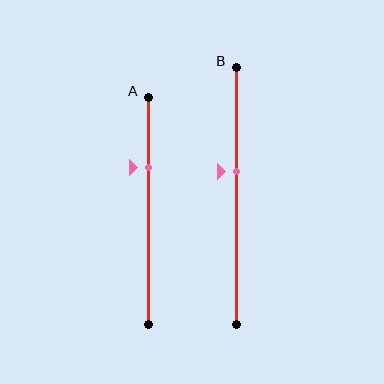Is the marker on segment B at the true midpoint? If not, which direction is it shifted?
No, the marker on segment B is shifted upward by about 9% of the segment length.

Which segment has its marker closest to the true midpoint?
Segment B has its marker closest to the true midpoint.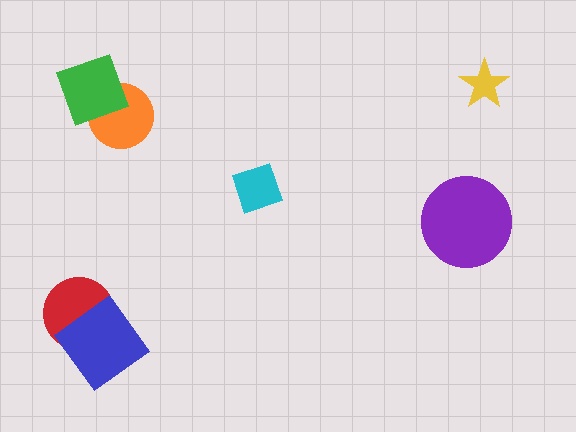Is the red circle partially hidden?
Yes, it is partially covered by another shape.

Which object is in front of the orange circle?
The green diamond is in front of the orange circle.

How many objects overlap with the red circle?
1 object overlaps with the red circle.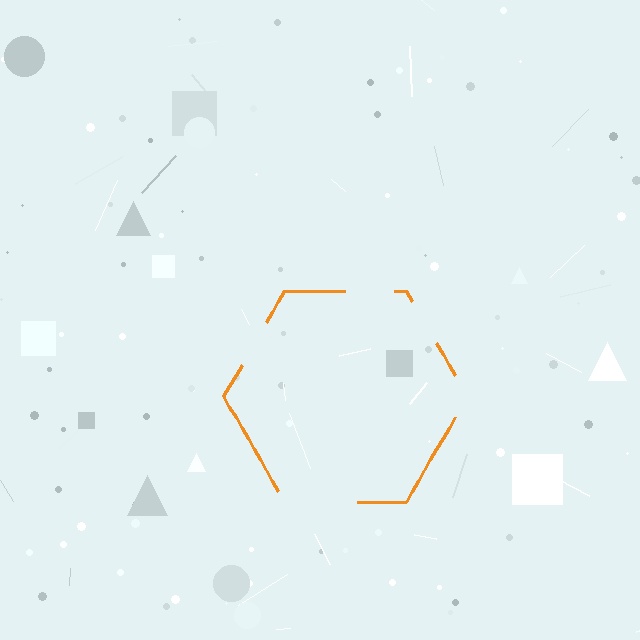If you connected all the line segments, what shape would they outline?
They would outline a hexagon.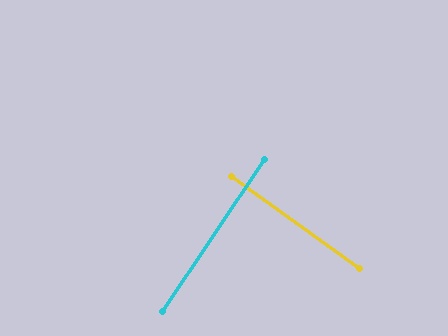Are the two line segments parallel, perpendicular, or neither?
Perpendicular — they meet at approximately 88°.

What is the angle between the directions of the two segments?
Approximately 88 degrees.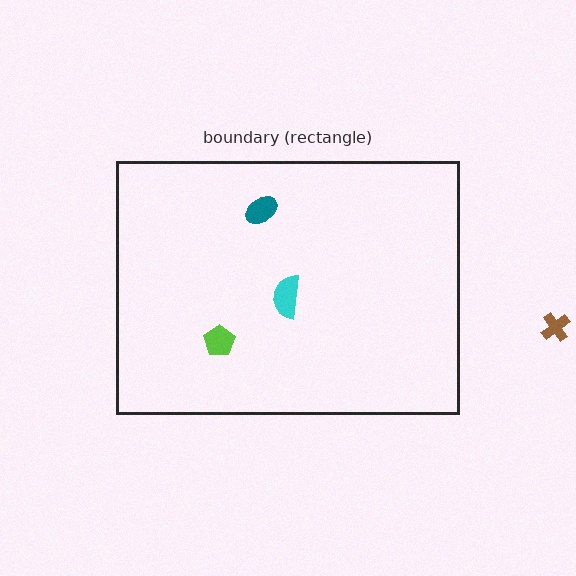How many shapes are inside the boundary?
3 inside, 1 outside.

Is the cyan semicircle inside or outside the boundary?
Inside.